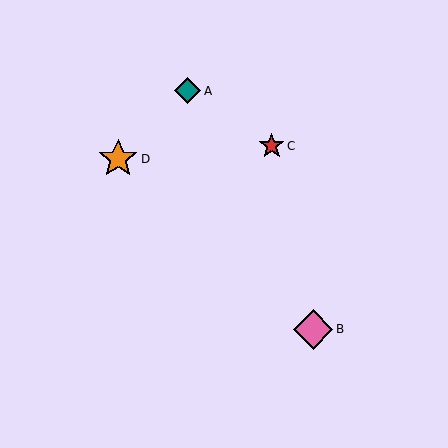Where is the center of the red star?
The center of the red star is at (272, 146).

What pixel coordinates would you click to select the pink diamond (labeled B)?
Click at (313, 329) to select the pink diamond B.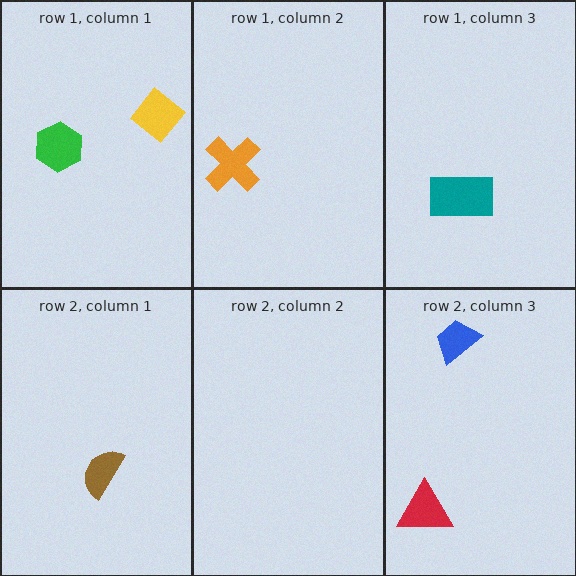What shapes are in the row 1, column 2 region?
The orange cross.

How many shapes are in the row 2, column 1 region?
1.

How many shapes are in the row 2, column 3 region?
2.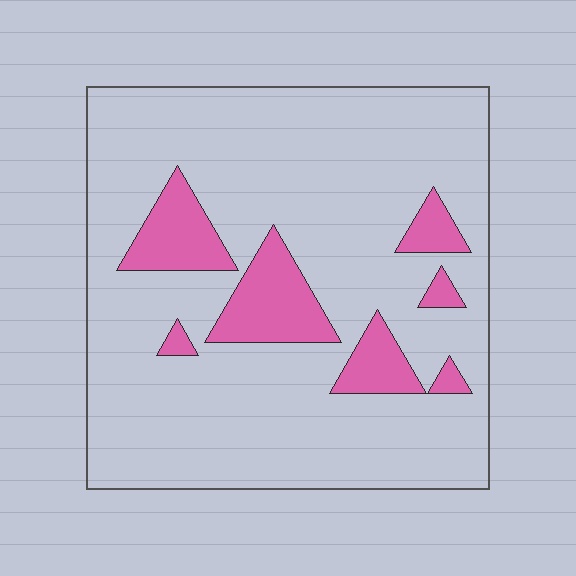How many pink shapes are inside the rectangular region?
7.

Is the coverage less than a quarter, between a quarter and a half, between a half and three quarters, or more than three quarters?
Less than a quarter.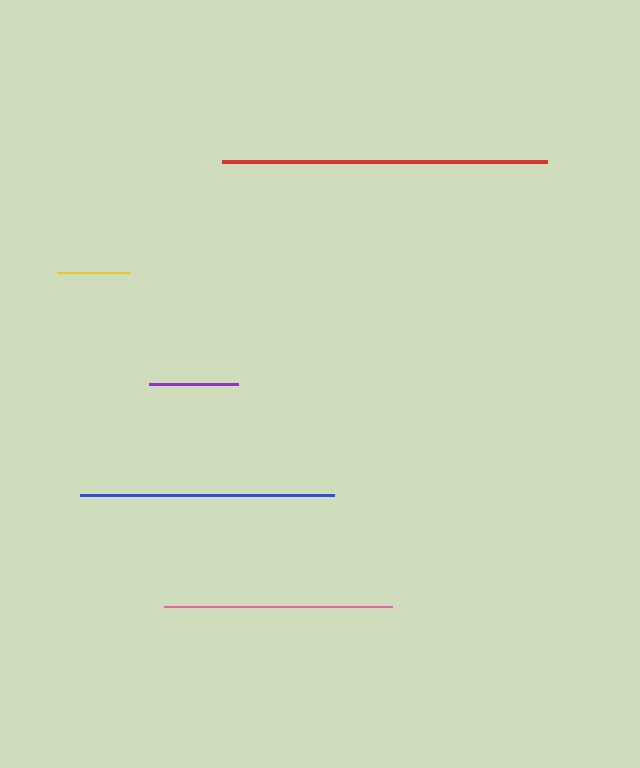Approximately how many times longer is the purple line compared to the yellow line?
The purple line is approximately 1.2 times the length of the yellow line.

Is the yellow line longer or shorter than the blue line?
The blue line is longer than the yellow line.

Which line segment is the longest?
The red line is the longest at approximately 325 pixels.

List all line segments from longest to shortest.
From longest to shortest: red, blue, pink, purple, yellow.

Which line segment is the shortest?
The yellow line is the shortest at approximately 73 pixels.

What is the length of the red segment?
The red segment is approximately 325 pixels long.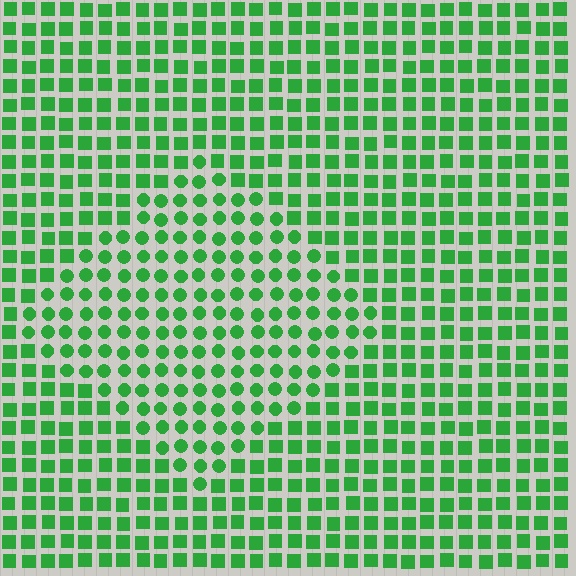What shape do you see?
I see a diamond.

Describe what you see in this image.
The image is filled with small green elements arranged in a uniform grid. A diamond-shaped region contains circles, while the surrounding area contains squares. The boundary is defined purely by the change in element shape.